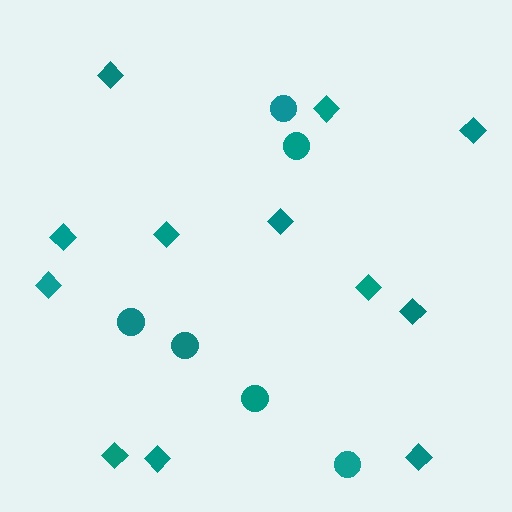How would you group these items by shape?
There are 2 groups: one group of diamonds (12) and one group of circles (6).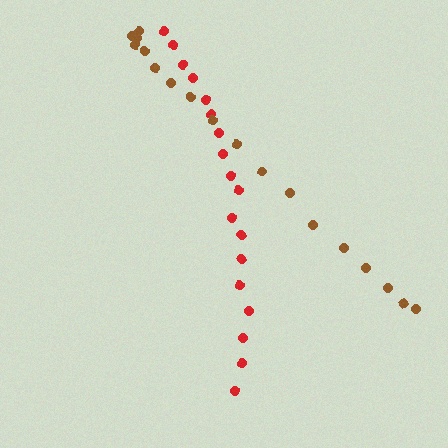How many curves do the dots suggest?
There are 2 distinct paths.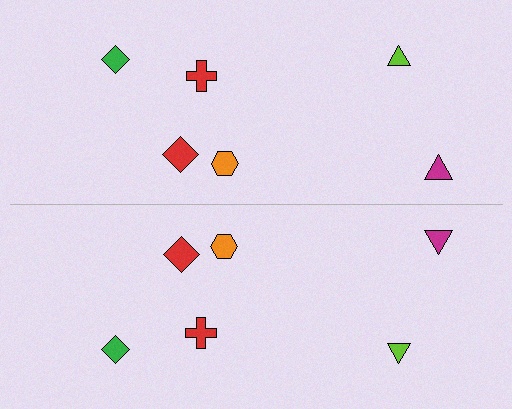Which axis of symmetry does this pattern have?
The pattern has a horizontal axis of symmetry running through the center of the image.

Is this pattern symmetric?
Yes, this pattern has bilateral (reflection) symmetry.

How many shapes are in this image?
There are 12 shapes in this image.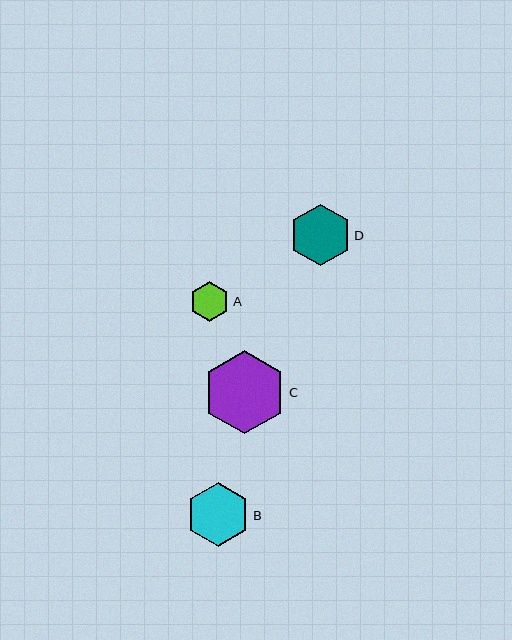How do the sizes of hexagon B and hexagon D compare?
Hexagon B and hexagon D are approximately the same size.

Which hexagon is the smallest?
Hexagon A is the smallest with a size of approximately 40 pixels.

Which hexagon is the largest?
Hexagon C is the largest with a size of approximately 83 pixels.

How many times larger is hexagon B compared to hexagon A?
Hexagon B is approximately 1.6 times the size of hexagon A.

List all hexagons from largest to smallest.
From largest to smallest: C, B, D, A.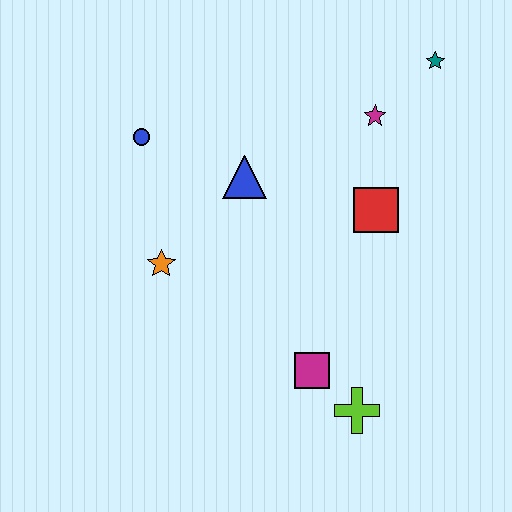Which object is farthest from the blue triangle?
The lime cross is farthest from the blue triangle.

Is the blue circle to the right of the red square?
No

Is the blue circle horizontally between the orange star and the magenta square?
No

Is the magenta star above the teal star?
No